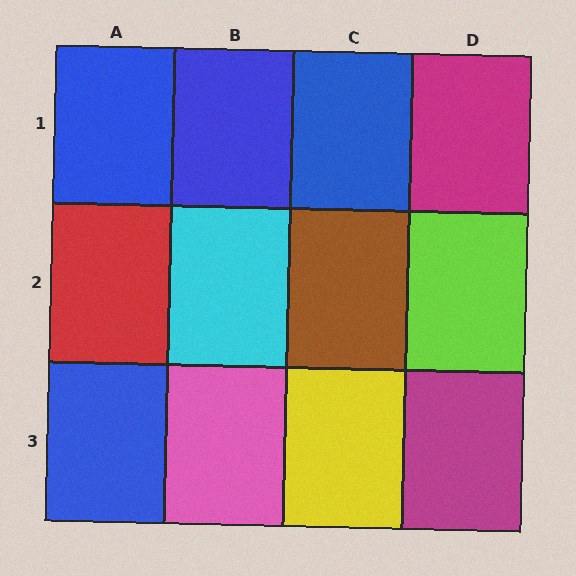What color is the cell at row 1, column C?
Blue.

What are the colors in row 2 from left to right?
Red, cyan, brown, lime.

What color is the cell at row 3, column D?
Magenta.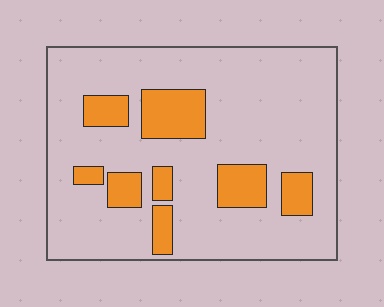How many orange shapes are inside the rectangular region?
8.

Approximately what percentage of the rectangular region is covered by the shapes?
Approximately 20%.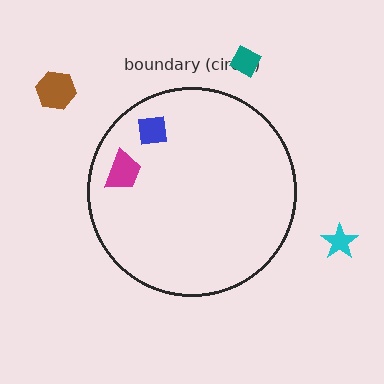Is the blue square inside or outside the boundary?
Inside.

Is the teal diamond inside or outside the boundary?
Outside.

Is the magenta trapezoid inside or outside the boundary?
Inside.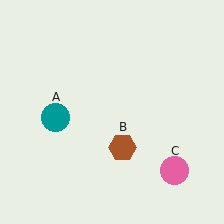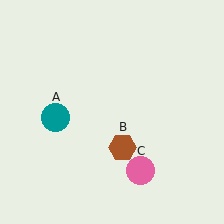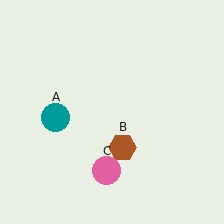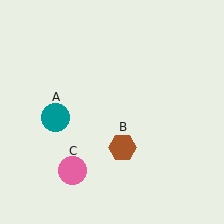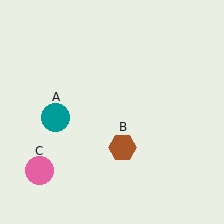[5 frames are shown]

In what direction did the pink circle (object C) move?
The pink circle (object C) moved left.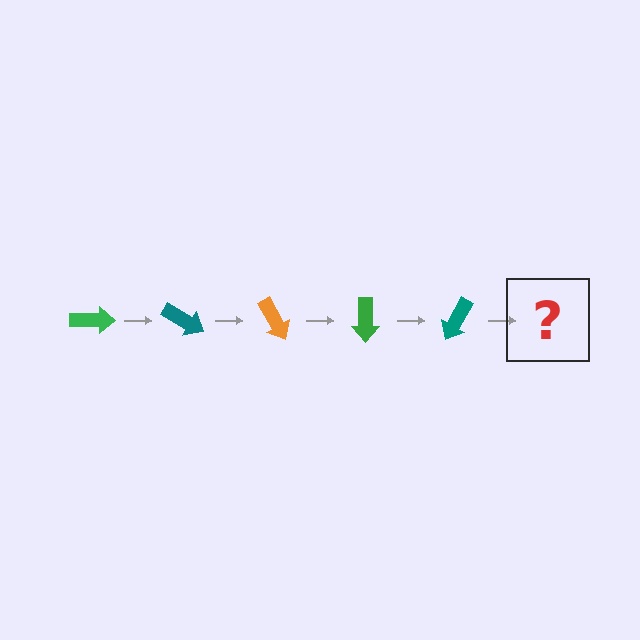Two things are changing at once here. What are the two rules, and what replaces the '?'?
The two rules are that it rotates 30 degrees each step and the color cycles through green, teal, and orange. The '?' should be an orange arrow, rotated 150 degrees from the start.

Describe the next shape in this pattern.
It should be an orange arrow, rotated 150 degrees from the start.